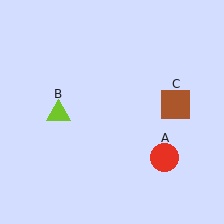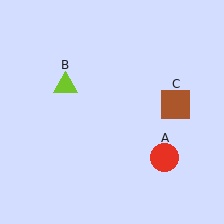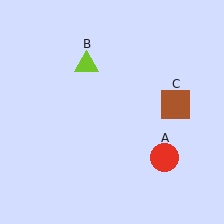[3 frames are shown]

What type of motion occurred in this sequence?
The lime triangle (object B) rotated clockwise around the center of the scene.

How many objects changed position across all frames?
1 object changed position: lime triangle (object B).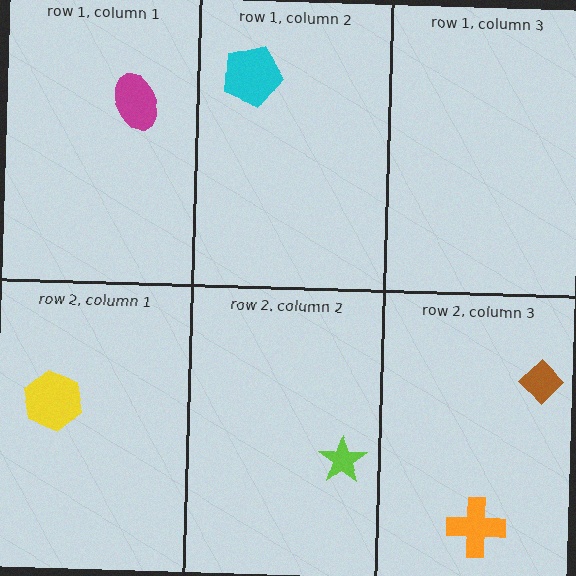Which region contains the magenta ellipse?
The row 1, column 1 region.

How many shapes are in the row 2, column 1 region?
1.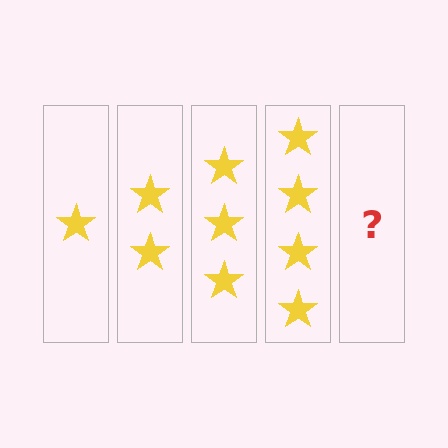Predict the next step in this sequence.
The next step is 5 stars.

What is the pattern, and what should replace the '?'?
The pattern is that each step adds one more star. The '?' should be 5 stars.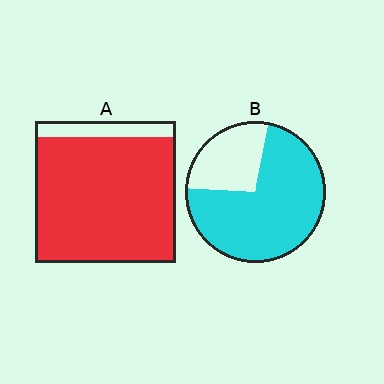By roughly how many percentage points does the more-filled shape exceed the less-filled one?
By roughly 15 percentage points (A over B).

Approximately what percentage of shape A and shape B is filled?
A is approximately 90% and B is approximately 75%.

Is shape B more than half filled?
Yes.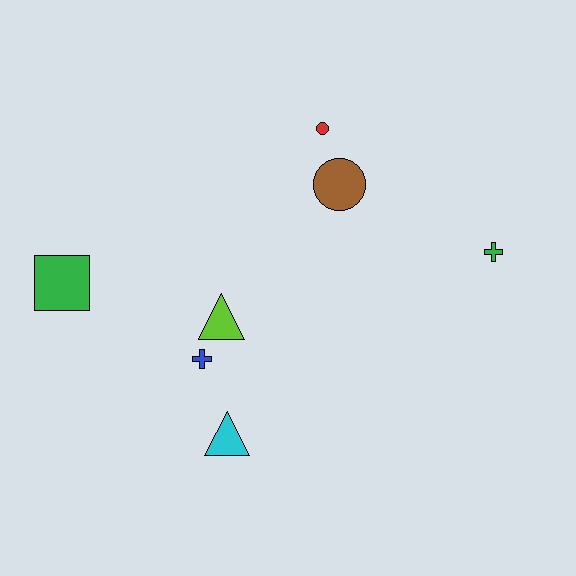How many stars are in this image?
There are no stars.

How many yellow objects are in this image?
There are no yellow objects.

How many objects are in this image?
There are 7 objects.